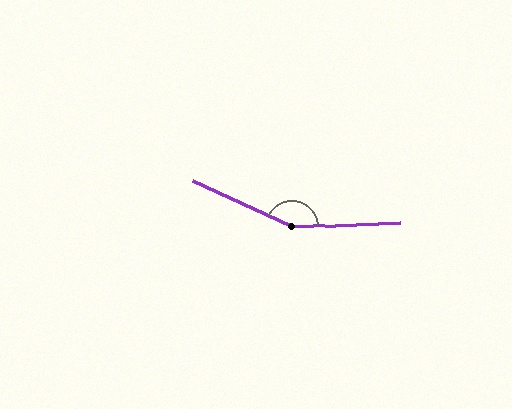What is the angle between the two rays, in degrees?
Approximately 153 degrees.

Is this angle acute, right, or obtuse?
It is obtuse.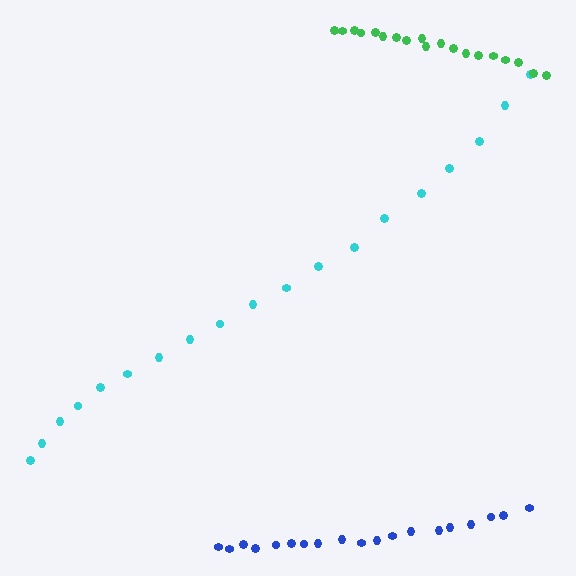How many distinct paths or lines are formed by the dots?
There are 3 distinct paths.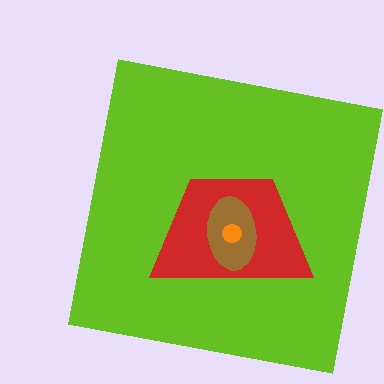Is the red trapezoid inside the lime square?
Yes.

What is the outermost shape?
The lime square.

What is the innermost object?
The orange circle.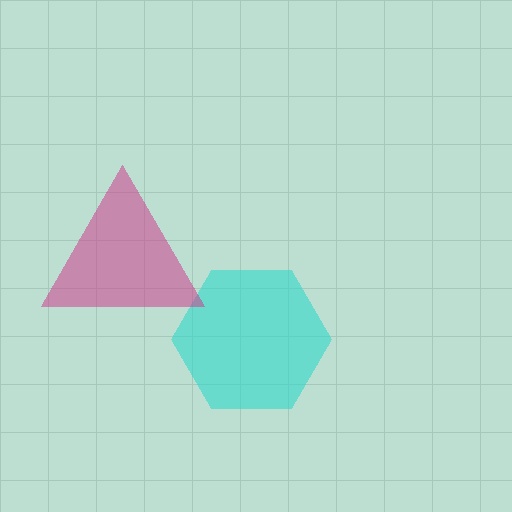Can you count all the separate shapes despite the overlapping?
Yes, there are 2 separate shapes.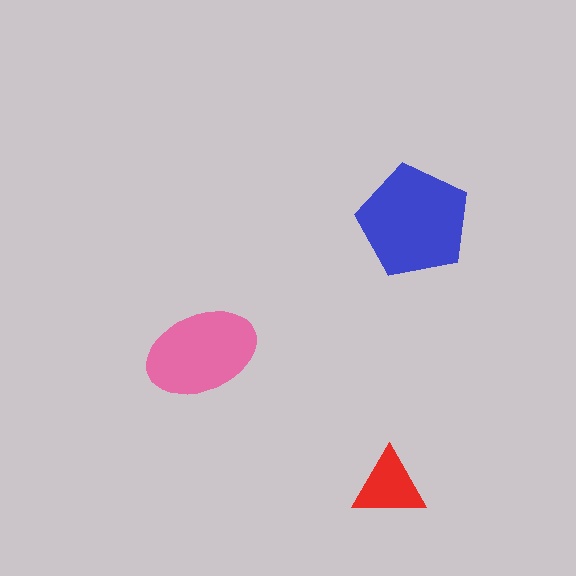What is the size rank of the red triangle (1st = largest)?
3rd.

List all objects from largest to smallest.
The blue pentagon, the pink ellipse, the red triangle.